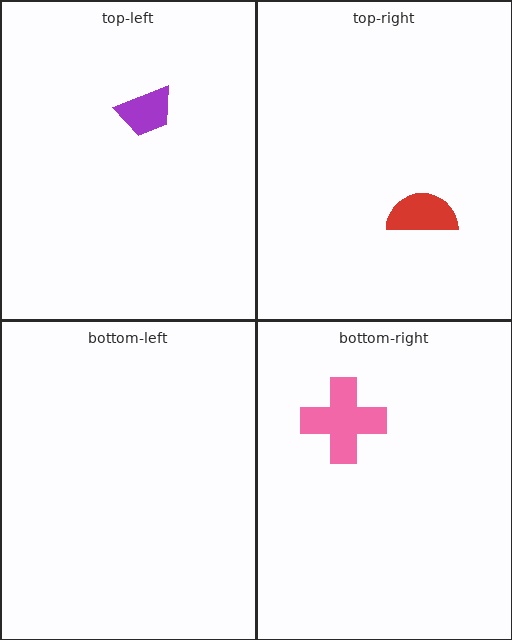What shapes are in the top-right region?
The red semicircle.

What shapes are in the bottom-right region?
The pink cross.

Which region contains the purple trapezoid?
The top-left region.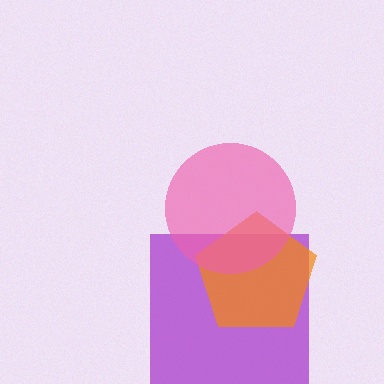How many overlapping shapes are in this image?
There are 3 overlapping shapes in the image.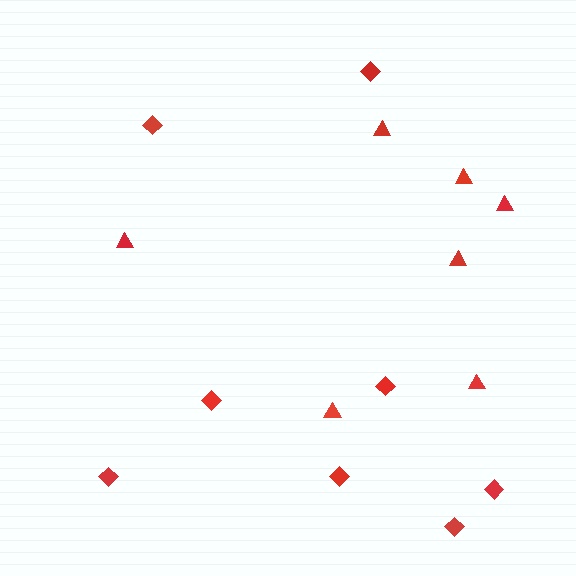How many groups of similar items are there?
There are 2 groups: one group of triangles (7) and one group of diamonds (8).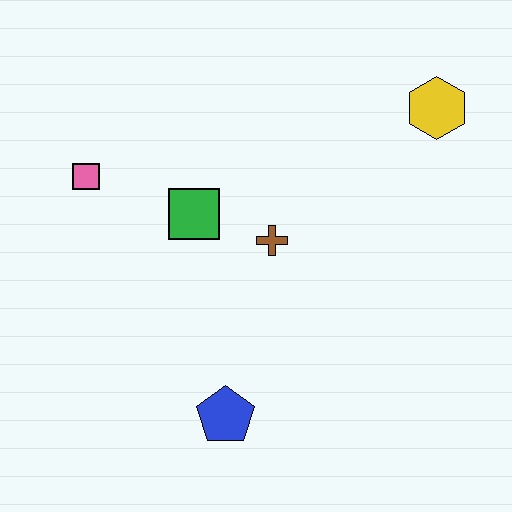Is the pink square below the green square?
No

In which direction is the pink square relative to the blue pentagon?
The pink square is above the blue pentagon.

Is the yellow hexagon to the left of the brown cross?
No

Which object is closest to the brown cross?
The green square is closest to the brown cross.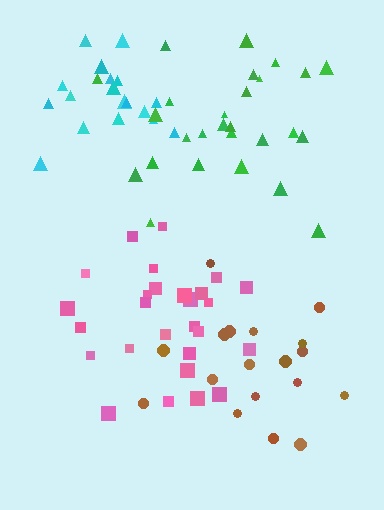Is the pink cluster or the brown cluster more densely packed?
Pink.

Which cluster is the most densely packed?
Cyan.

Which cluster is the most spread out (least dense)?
Brown.